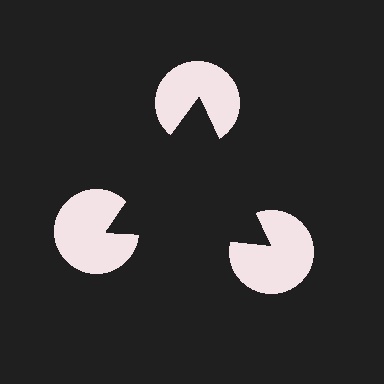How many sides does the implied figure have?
3 sides.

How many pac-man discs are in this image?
There are 3 — one at each vertex of the illusory triangle.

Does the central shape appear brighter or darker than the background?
It typically appears slightly darker than the background, even though no actual brightness change is drawn.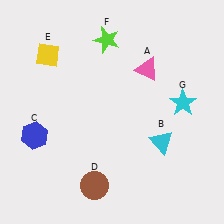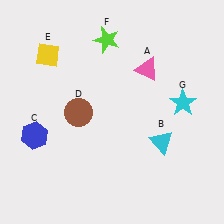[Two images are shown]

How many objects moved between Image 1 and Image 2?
1 object moved between the two images.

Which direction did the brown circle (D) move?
The brown circle (D) moved up.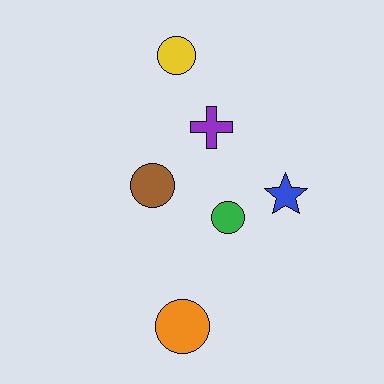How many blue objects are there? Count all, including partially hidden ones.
There is 1 blue object.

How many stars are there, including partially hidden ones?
There is 1 star.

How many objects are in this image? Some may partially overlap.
There are 6 objects.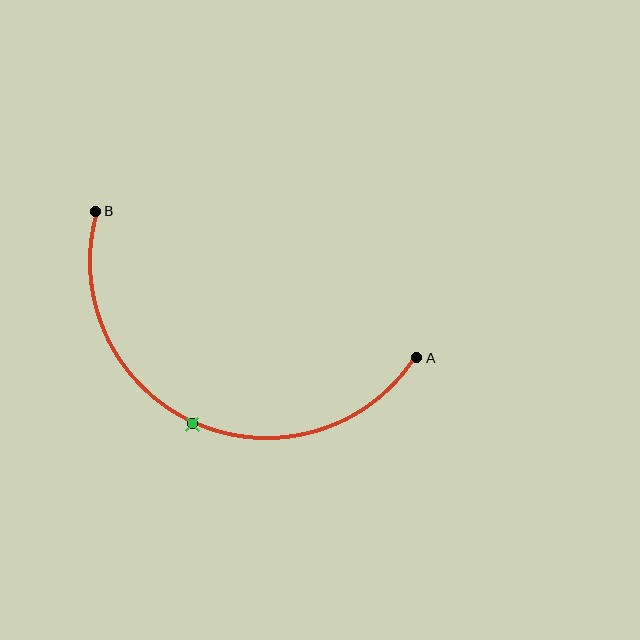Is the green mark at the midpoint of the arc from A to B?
Yes. The green mark lies on the arc at equal arc-length from both A and B — it is the arc midpoint.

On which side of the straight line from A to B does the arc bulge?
The arc bulges below the straight line connecting A and B.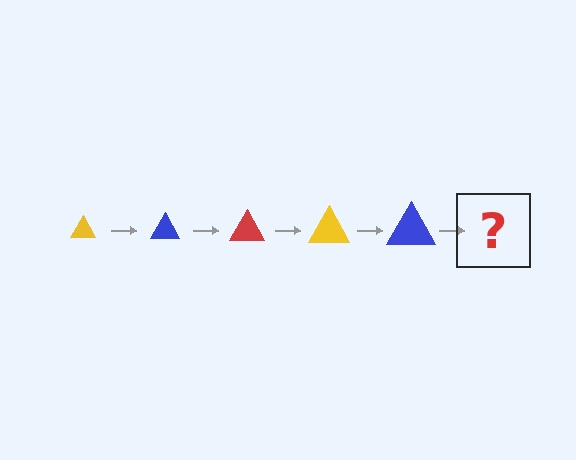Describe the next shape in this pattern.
It should be a red triangle, larger than the previous one.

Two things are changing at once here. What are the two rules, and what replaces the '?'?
The two rules are that the triangle grows larger each step and the color cycles through yellow, blue, and red. The '?' should be a red triangle, larger than the previous one.